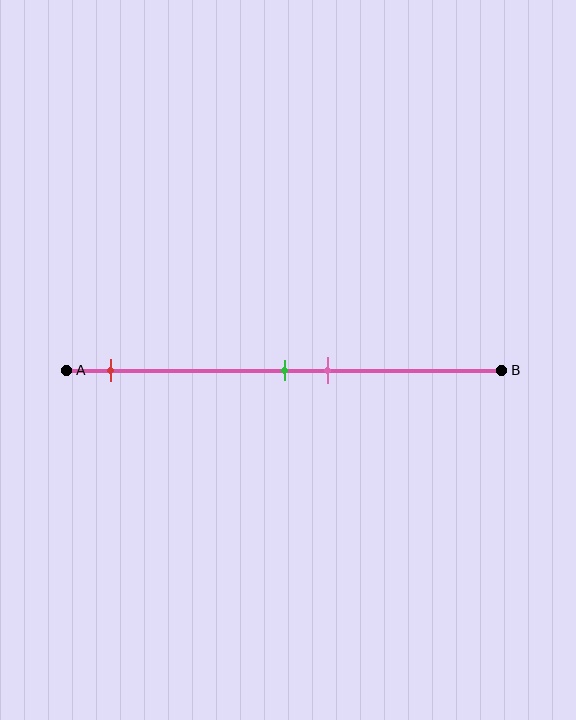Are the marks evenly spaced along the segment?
No, the marks are not evenly spaced.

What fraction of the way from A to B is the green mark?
The green mark is approximately 50% (0.5) of the way from A to B.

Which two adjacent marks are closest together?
The green and pink marks are the closest adjacent pair.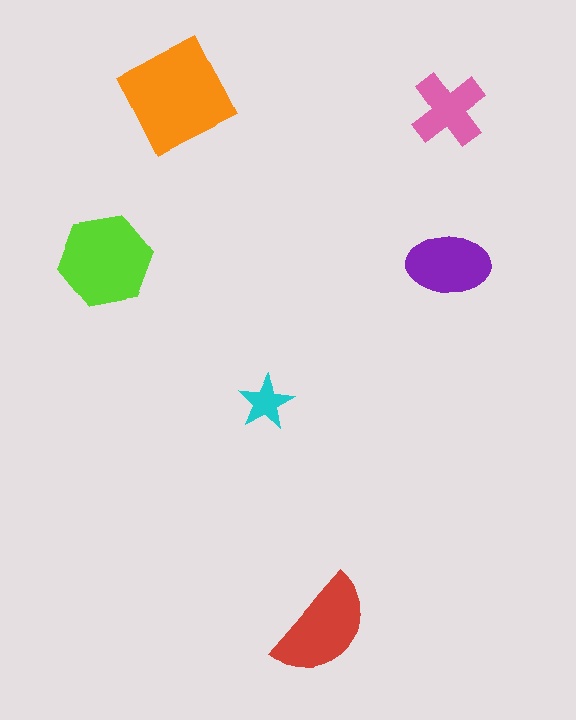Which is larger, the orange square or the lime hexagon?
The orange square.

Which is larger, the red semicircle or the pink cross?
The red semicircle.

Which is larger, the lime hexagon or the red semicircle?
The lime hexagon.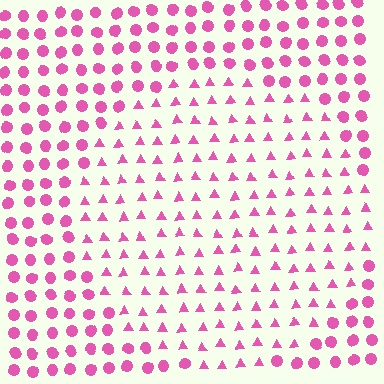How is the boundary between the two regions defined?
The boundary is defined by a change in element shape: triangles inside vs. circles outside. All elements share the same color and spacing.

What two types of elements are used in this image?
The image uses triangles inside the circle region and circles outside it.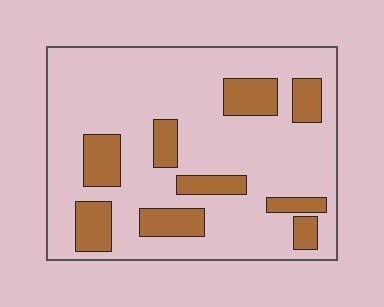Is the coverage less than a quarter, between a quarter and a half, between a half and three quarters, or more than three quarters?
Less than a quarter.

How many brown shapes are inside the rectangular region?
9.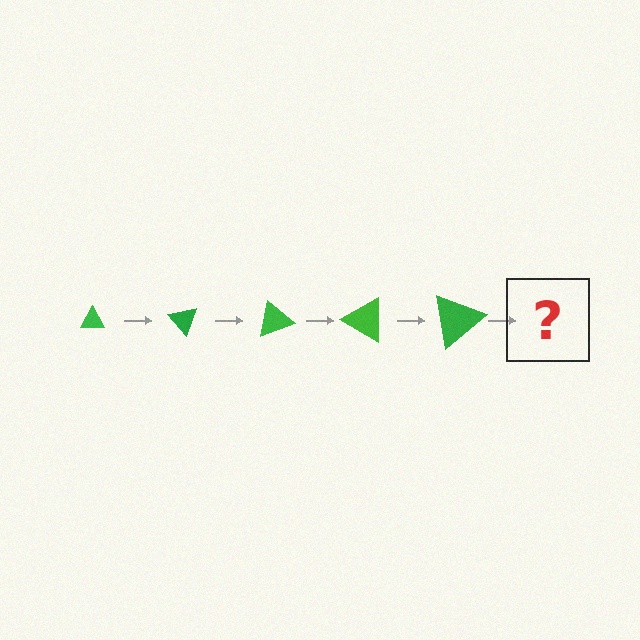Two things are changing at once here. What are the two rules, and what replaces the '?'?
The two rules are that the triangle grows larger each step and it rotates 50 degrees each step. The '?' should be a triangle, larger than the previous one and rotated 250 degrees from the start.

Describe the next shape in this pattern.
It should be a triangle, larger than the previous one and rotated 250 degrees from the start.